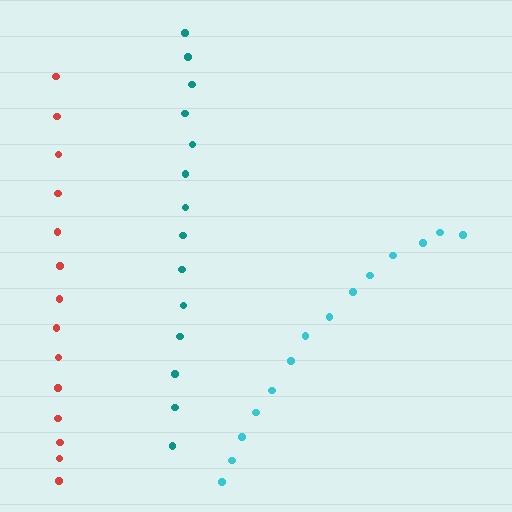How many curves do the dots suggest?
There are 3 distinct paths.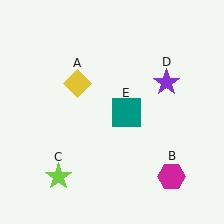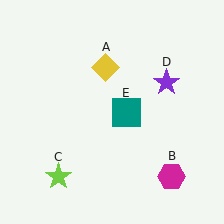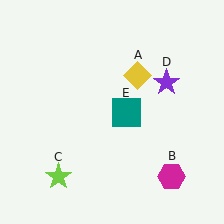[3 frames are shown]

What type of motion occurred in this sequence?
The yellow diamond (object A) rotated clockwise around the center of the scene.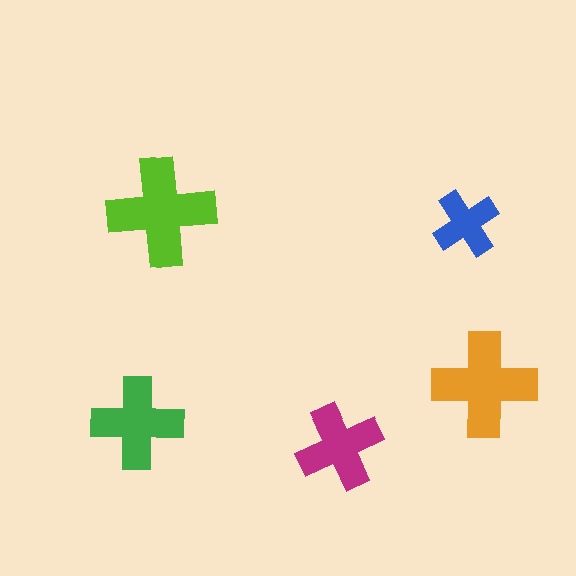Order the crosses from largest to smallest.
the lime one, the orange one, the green one, the magenta one, the blue one.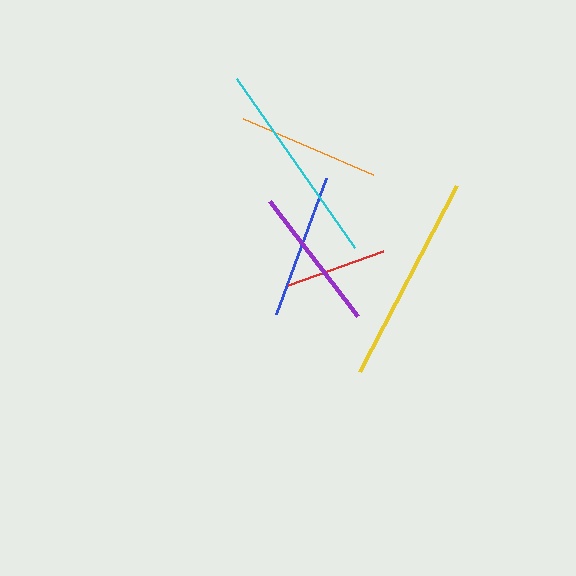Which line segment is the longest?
The yellow line is the longest at approximately 210 pixels.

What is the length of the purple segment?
The purple segment is approximately 145 pixels long.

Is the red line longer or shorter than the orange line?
The orange line is longer than the red line.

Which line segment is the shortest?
The red line is the shortest at approximately 100 pixels.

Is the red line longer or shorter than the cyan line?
The cyan line is longer than the red line.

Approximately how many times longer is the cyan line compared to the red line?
The cyan line is approximately 2.1 times the length of the red line.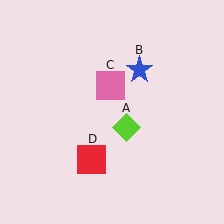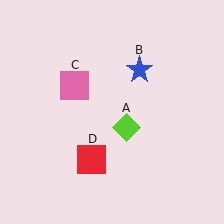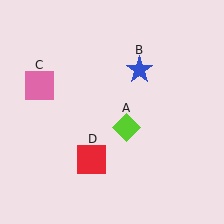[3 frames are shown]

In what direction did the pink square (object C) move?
The pink square (object C) moved left.